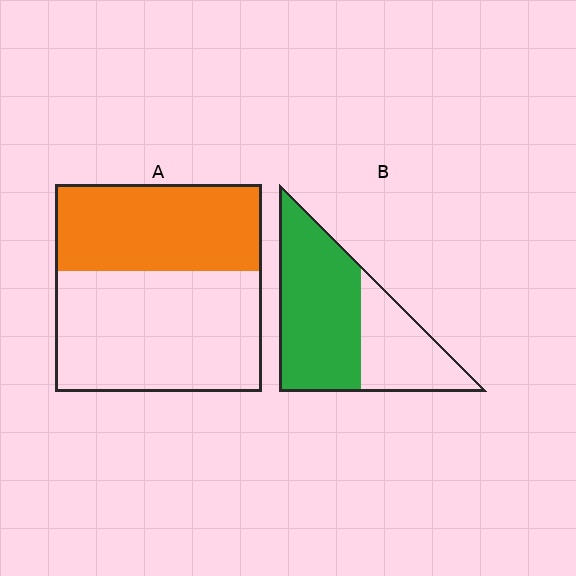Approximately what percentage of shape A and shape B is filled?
A is approximately 40% and B is approximately 65%.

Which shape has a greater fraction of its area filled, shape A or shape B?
Shape B.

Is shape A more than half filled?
No.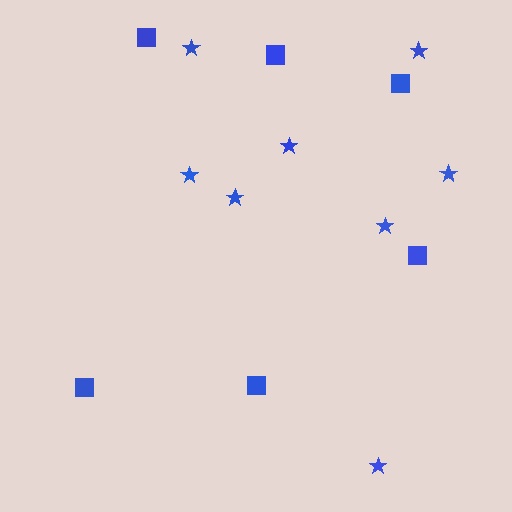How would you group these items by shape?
There are 2 groups: one group of stars (8) and one group of squares (6).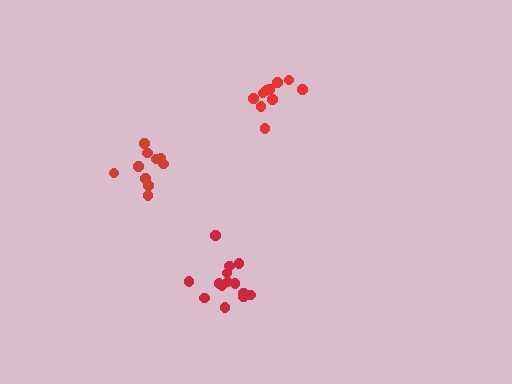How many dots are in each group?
Group 1: 10 dots, Group 2: 14 dots, Group 3: 10 dots (34 total).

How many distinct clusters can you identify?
There are 3 distinct clusters.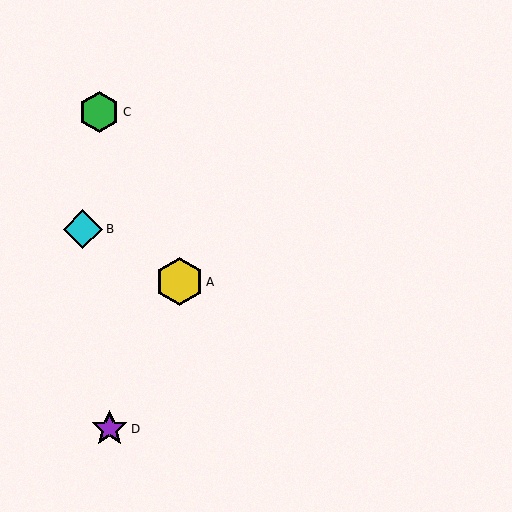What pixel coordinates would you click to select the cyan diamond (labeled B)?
Click at (83, 229) to select the cyan diamond B.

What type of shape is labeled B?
Shape B is a cyan diamond.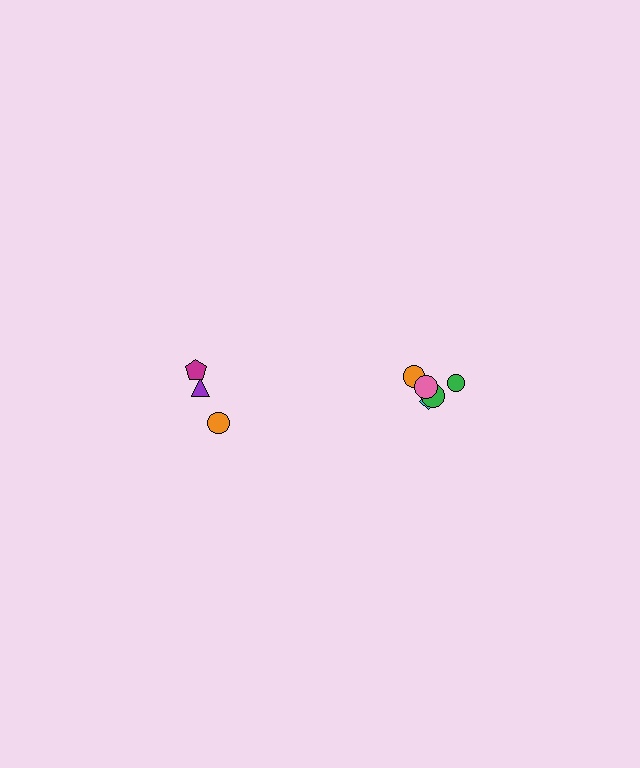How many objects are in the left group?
There are 3 objects.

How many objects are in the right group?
There are 5 objects.